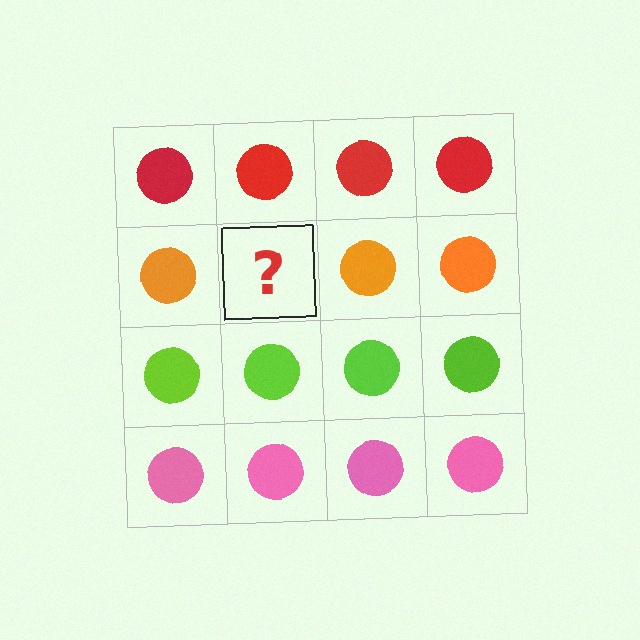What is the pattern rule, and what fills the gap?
The rule is that each row has a consistent color. The gap should be filled with an orange circle.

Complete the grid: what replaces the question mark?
The question mark should be replaced with an orange circle.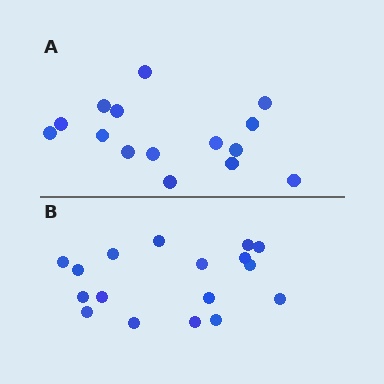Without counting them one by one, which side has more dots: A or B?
Region B (the bottom region) has more dots.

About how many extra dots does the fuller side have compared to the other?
Region B has just a few more — roughly 2 or 3 more dots than region A.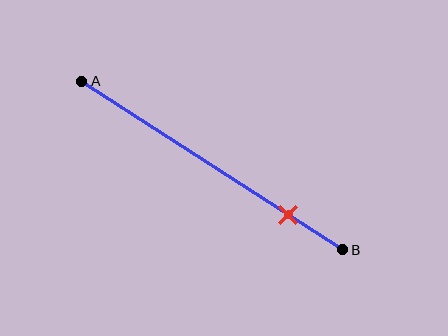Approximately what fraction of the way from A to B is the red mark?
The red mark is approximately 80% of the way from A to B.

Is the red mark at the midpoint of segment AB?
No, the mark is at about 80% from A, not at the 50% midpoint.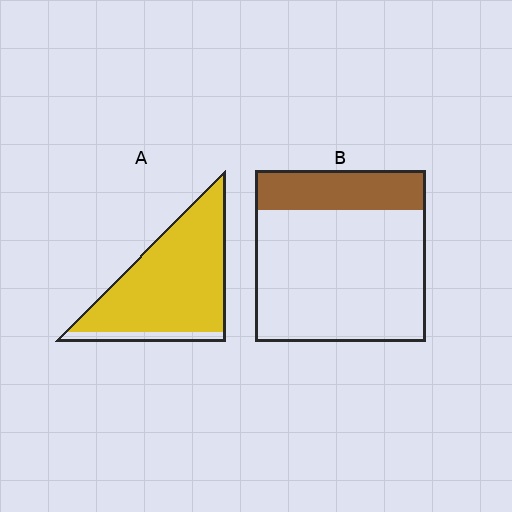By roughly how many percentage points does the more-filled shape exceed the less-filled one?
By roughly 65 percentage points (A over B).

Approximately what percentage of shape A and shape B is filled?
A is approximately 90% and B is approximately 25%.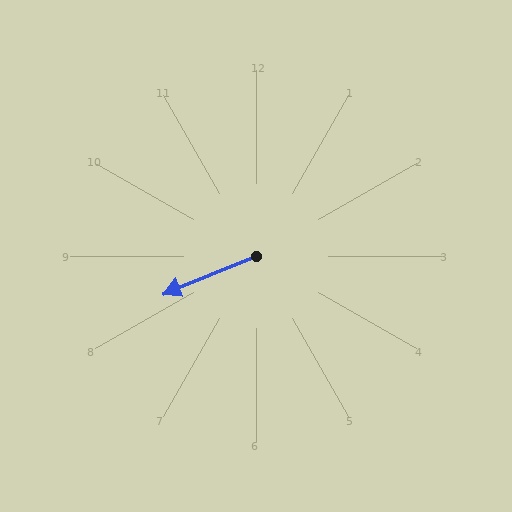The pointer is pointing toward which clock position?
Roughly 8 o'clock.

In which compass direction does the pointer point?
West.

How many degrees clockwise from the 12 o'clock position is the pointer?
Approximately 248 degrees.